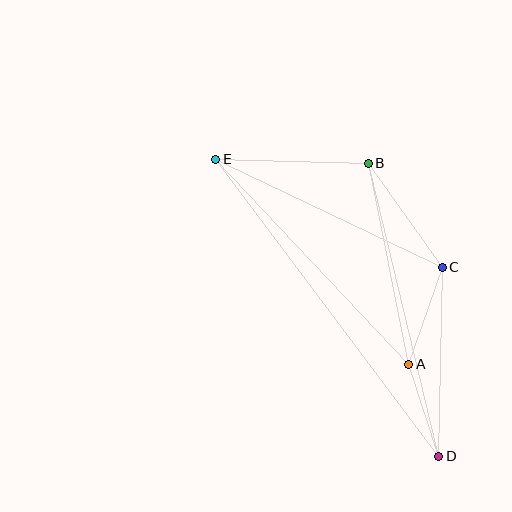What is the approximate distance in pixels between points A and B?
The distance between A and B is approximately 205 pixels.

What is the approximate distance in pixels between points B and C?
The distance between B and C is approximately 128 pixels.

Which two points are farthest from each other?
Points D and E are farthest from each other.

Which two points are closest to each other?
Points A and D are closest to each other.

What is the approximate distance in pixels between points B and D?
The distance between B and D is approximately 301 pixels.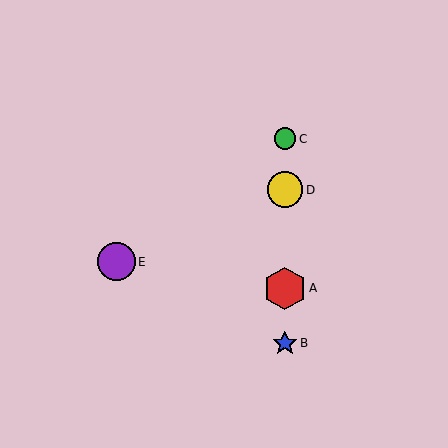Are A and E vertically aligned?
No, A is at x≈285 and E is at x≈116.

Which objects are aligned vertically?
Objects A, B, C, D are aligned vertically.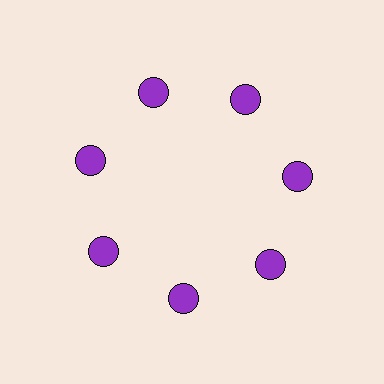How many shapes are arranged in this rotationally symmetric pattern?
There are 7 shapes, arranged in 7 groups of 1.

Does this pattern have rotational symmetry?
Yes, this pattern has 7-fold rotational symmetry. It looks the same after rotating 51 degrees around the center.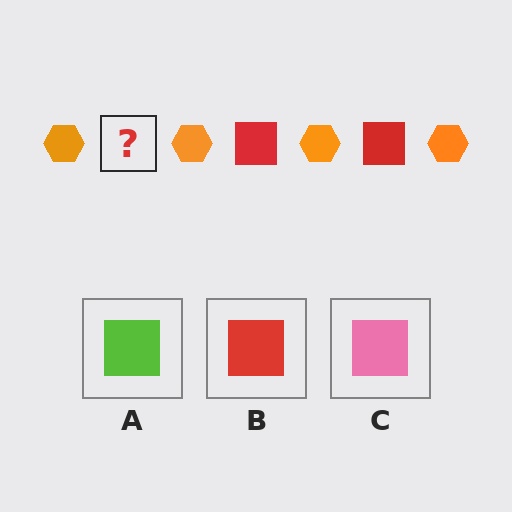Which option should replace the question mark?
Option B.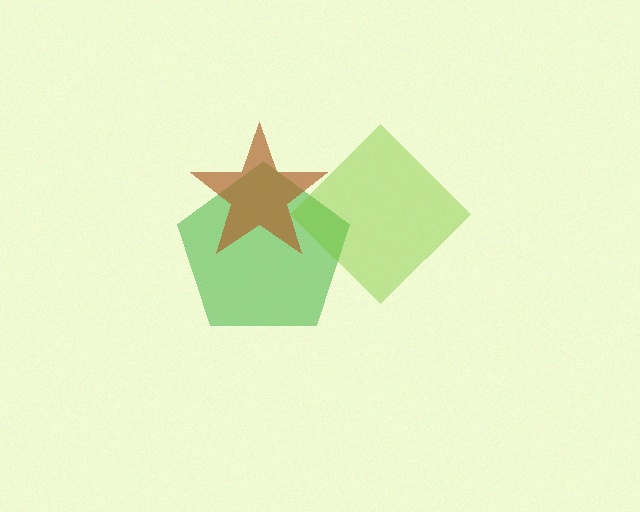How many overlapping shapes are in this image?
There are 3 overlapping shapes in the image.